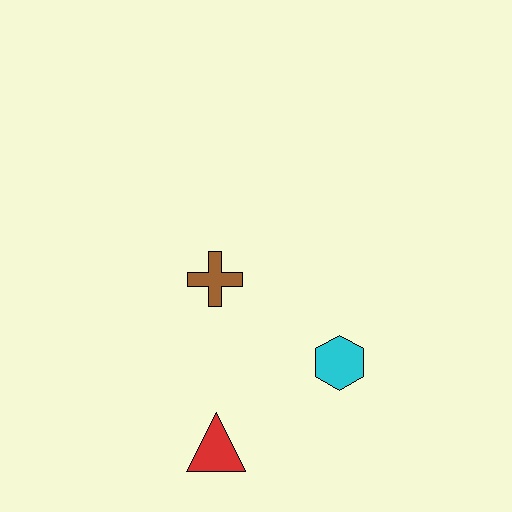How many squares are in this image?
There are no squares.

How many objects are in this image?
There are 3 objects.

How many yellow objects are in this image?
There are no yellow objects.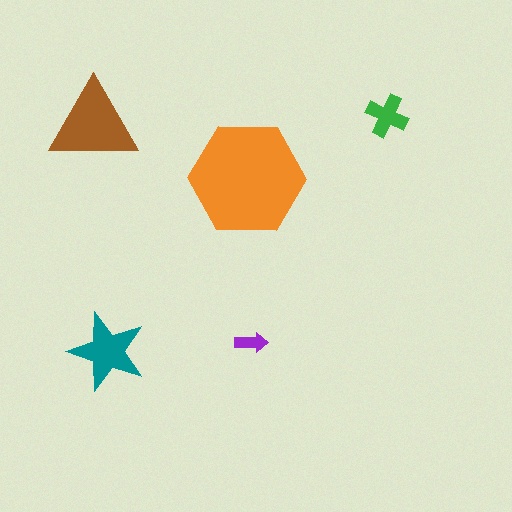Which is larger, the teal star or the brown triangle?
The brown triangle.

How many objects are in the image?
There are 5 objects in the image.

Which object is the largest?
The orange hexagon.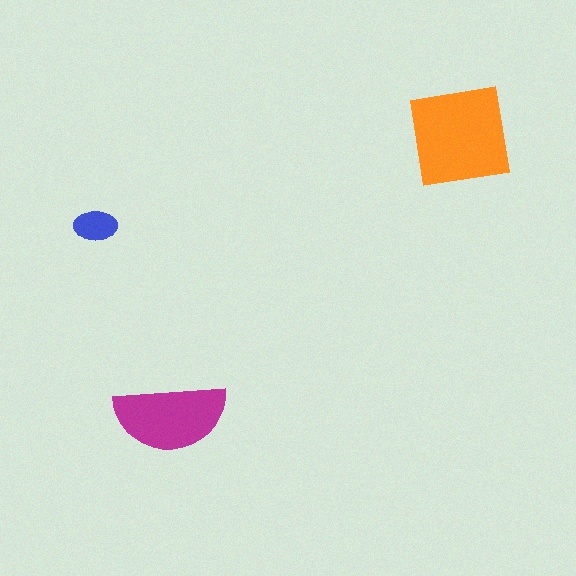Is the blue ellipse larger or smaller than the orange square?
Smaller.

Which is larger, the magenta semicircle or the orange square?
The orange square.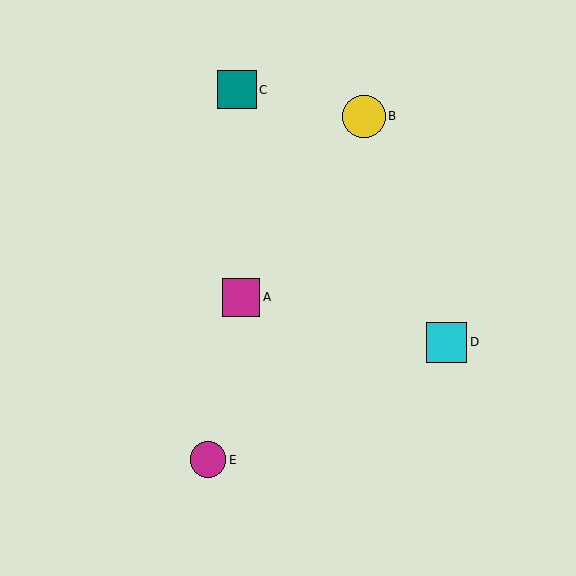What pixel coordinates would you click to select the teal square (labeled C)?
Click at (237, 90) to select the teal square C.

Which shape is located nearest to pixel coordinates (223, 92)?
The teal square (labeled C) at (237, 90) is nearest to that location.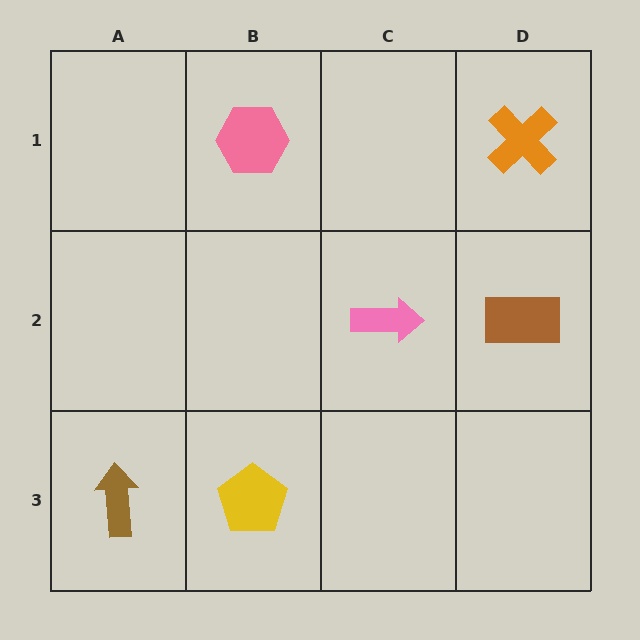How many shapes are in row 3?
2 shapes.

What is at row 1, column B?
A pink hexagon.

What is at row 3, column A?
A brown arrow.